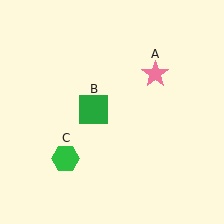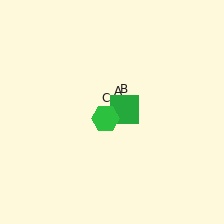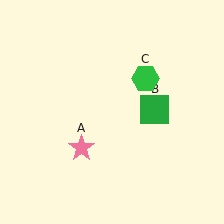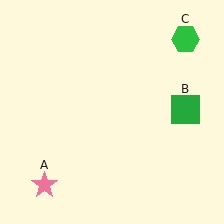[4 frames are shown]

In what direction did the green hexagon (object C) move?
The green hexagon (object C) moved up and to the right.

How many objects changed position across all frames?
3 objects changed position: pink star (object A), green square (object B), green hexagon (object C).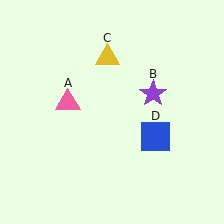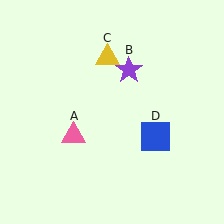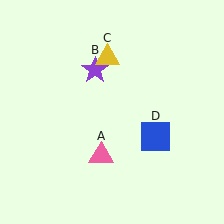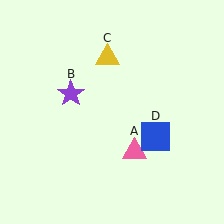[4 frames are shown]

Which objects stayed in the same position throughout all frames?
Yellow triangle (object C) and blue square (object D) remained stationary.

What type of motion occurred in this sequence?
The pink triangle (object A), purple star (object B) rotated counterclockwise around the center of the scene.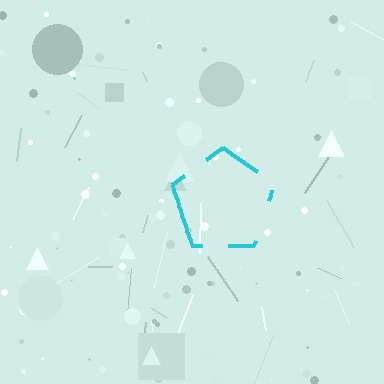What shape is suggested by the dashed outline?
The dashed outline suggests a pentagon.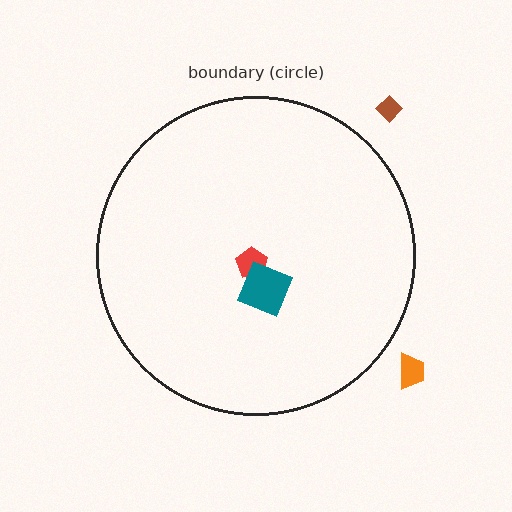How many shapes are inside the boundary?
2 inside, 2 outside.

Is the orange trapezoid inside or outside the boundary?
Outside.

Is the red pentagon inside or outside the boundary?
Inside.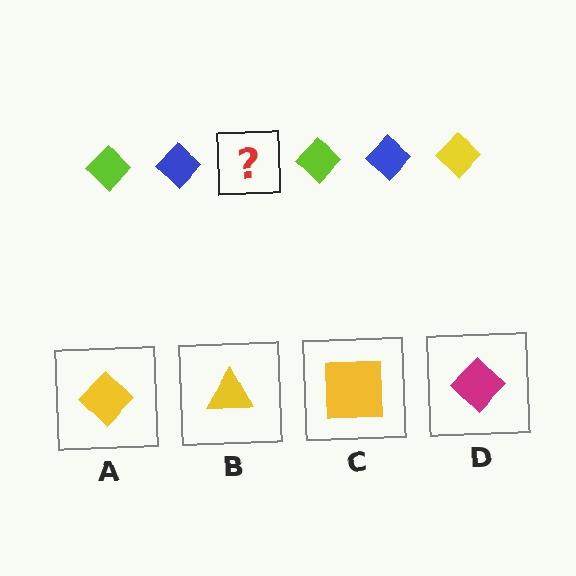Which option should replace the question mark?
Option A.